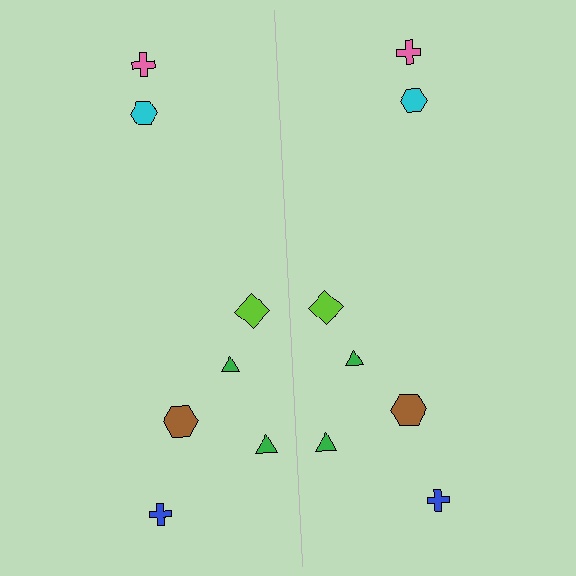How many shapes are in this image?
There are 14 shapes in this image.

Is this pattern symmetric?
Yes, this pattern has bilateral (reflection) symmetry.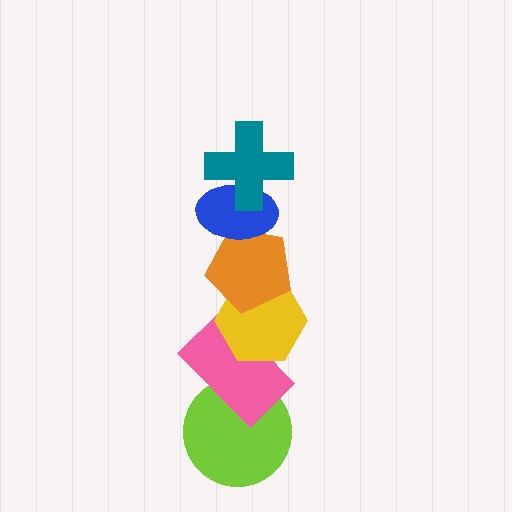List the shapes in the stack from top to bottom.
From top to bottom: the teal cross, the blue ellipse, the orange pentagon, the yellow hexagon, the pink rectangle, the lime circle.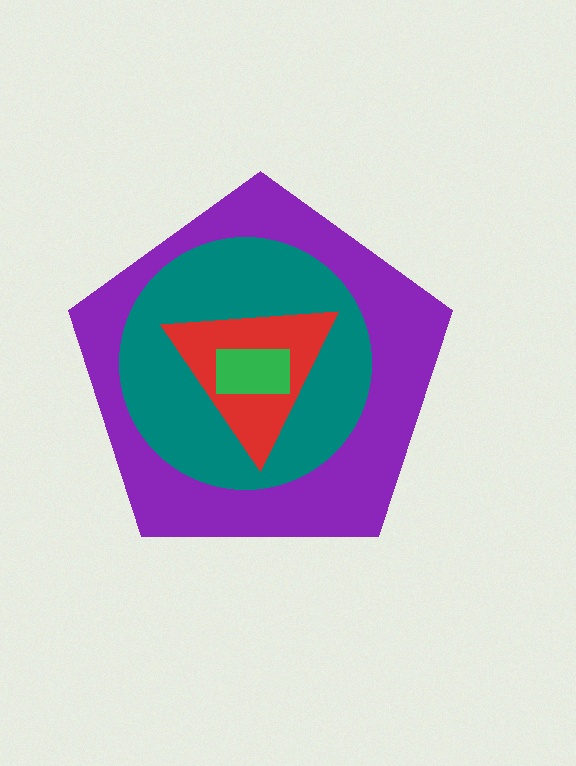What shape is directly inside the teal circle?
The red triangle.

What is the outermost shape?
The purple pentagon.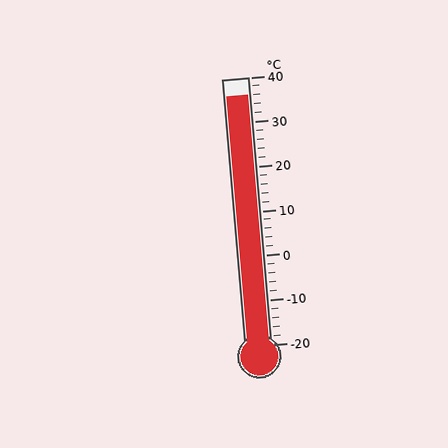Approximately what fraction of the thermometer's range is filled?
The thermometer is filled to approximately 95% of its range.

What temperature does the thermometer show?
The thermometer shows approximately 36°C.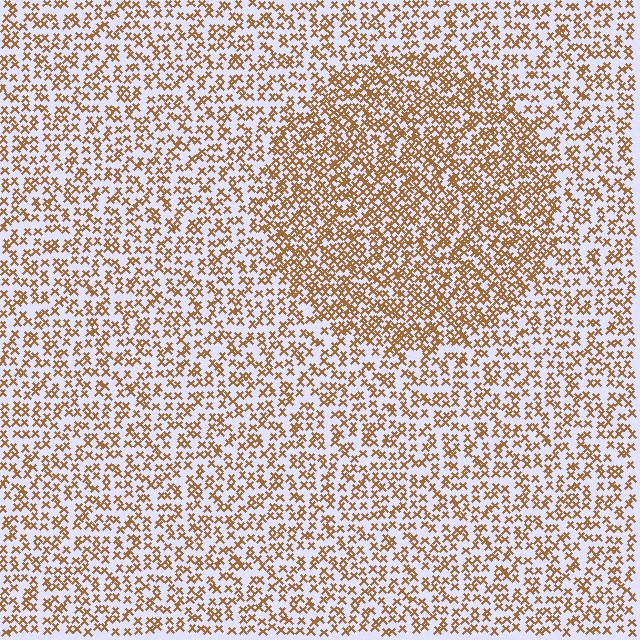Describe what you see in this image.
The image contains small brown elements arranged at two different densities. A circle-shaped region is visible where the elements are more densely packed than the surrounding area.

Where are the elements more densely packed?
The elements are more densely packed inside the circle boundary.